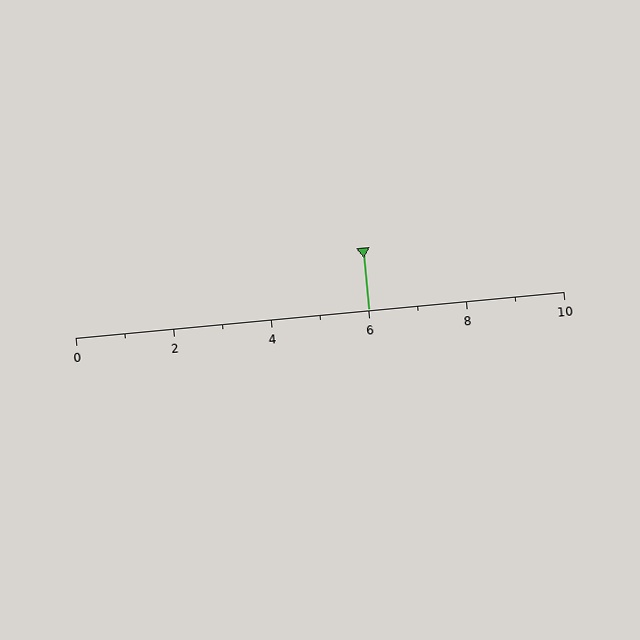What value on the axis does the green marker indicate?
The marker indicates approximately 6.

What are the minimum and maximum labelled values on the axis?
The axis runs from 0 to 10.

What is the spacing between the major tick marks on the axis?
The major ticks are spaced 2 apart.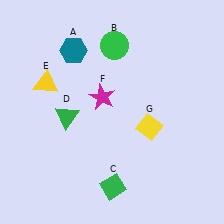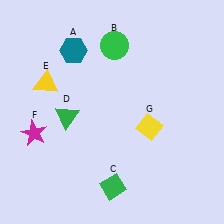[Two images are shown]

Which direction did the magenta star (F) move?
The magenta star (F) moved left.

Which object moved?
The magenta star (F) moved left.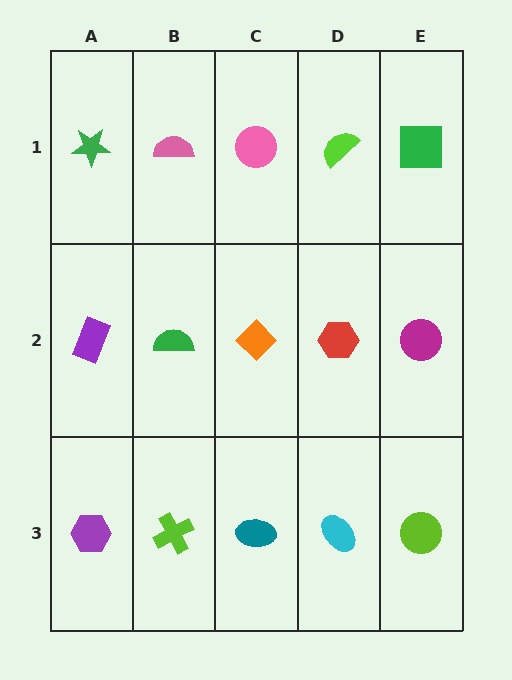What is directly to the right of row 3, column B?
A teal ellipse.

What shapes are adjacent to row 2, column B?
A pink semicircle (row 1, column B), a lime cross (row 3, column B), a purple rectangle (row 2, column A), an orange diamond (row 2, column C).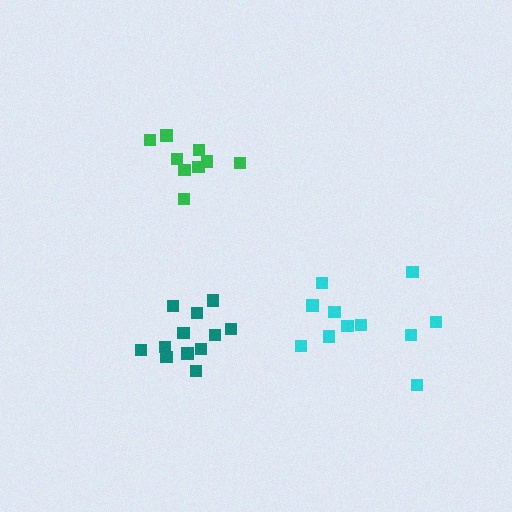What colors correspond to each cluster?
The clusters are colored: cyan, teal, green.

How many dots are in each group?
Group 1: 11 dots, Group 2: 12 dots, Group 3: 9 dots (32 total).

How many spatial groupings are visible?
There are 3 spatial groupings.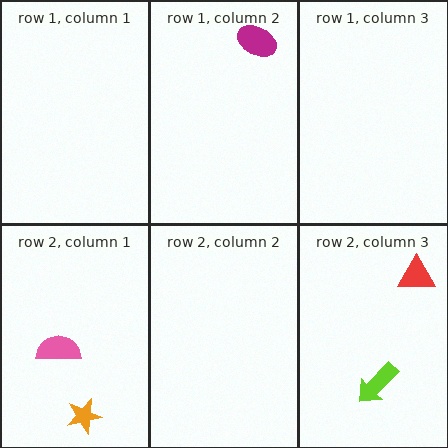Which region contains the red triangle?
The row 2, column 3 region.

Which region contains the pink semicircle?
The row 2, column 1 region.